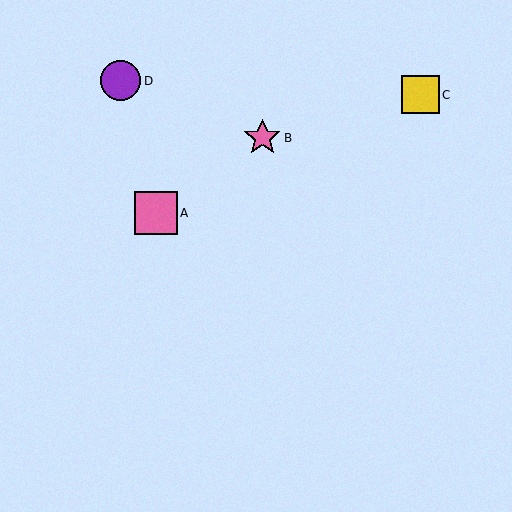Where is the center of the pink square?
The center of the pink square is at (156, 213).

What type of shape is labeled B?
Shape B is a pink star.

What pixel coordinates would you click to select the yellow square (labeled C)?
Click at (420, 95) to select the yellow square C.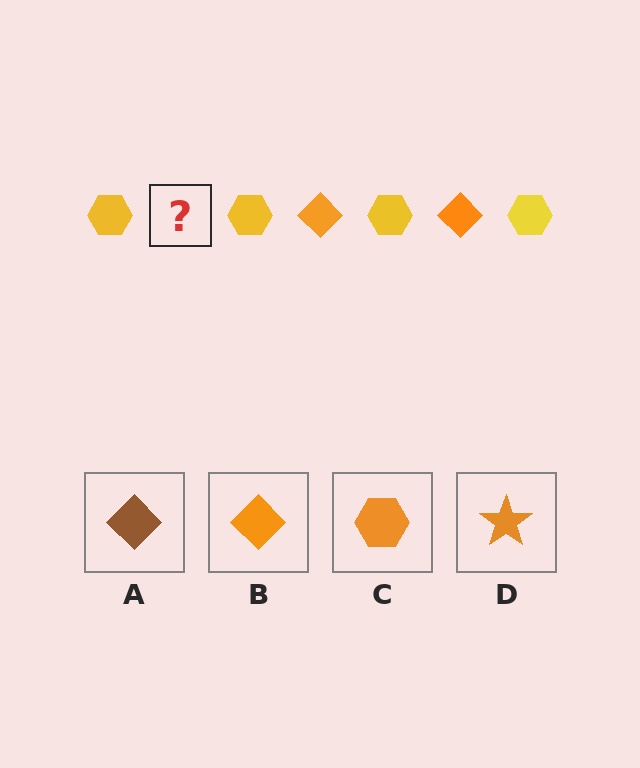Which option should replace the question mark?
Option B.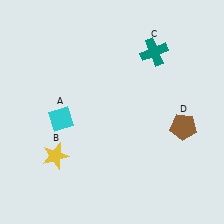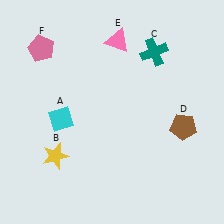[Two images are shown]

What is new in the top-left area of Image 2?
A pink pentagon (F) was added in the top-left area of Image 2.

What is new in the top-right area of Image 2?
A pink triangle (E) was added in the top-right area of Image 2.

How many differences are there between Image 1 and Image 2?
There are 2 differences between the two images.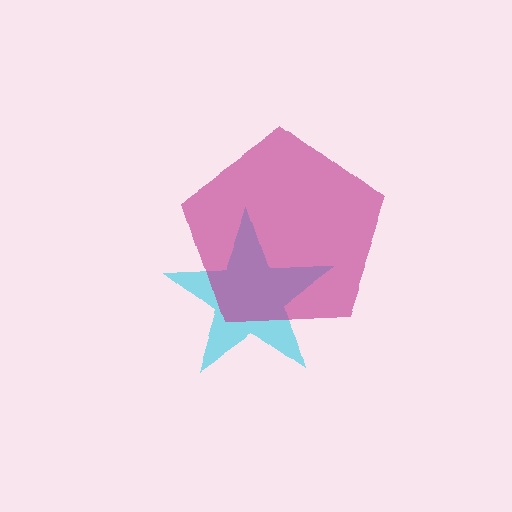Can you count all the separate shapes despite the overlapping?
Yes, there are 2 separate shapes.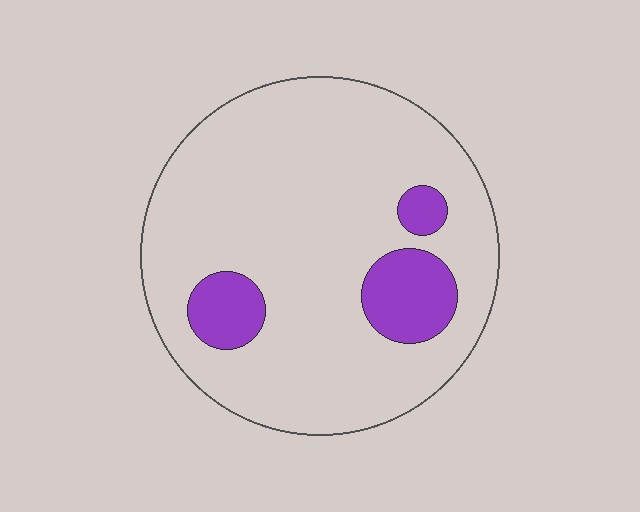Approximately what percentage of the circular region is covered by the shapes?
Approximately 15%.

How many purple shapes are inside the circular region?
3.